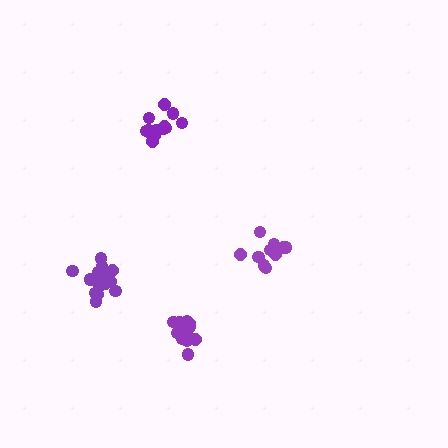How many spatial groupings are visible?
There are 4 spatial groupings.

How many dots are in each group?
Group 1: 12 dots, Group 2: 13 dots, Group 3: 12 dots, Group 4: 17 dots (54 total).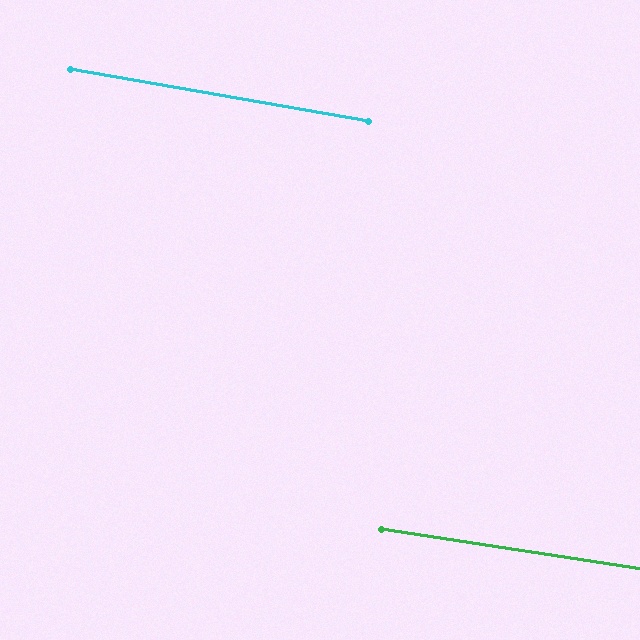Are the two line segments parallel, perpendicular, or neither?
Parallel — their directions differ by only 1.2°.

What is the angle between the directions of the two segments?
Approximately 1 degree.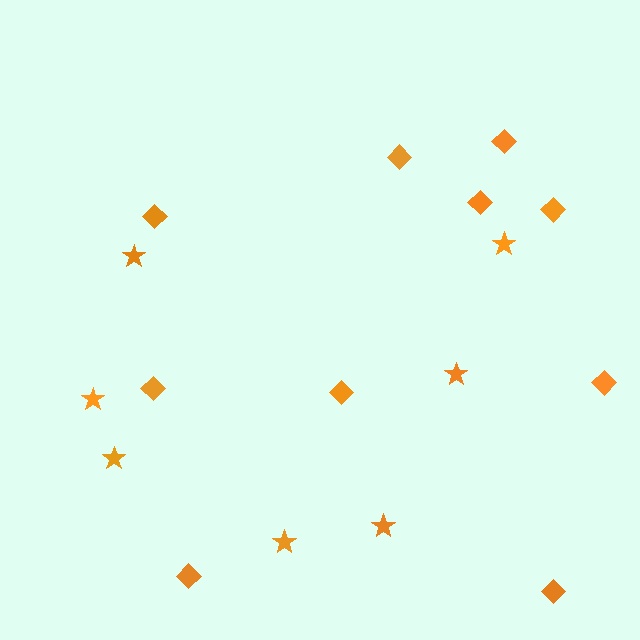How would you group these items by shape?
There are 2 groups: one group of stars (7) and one group of diamonds (10).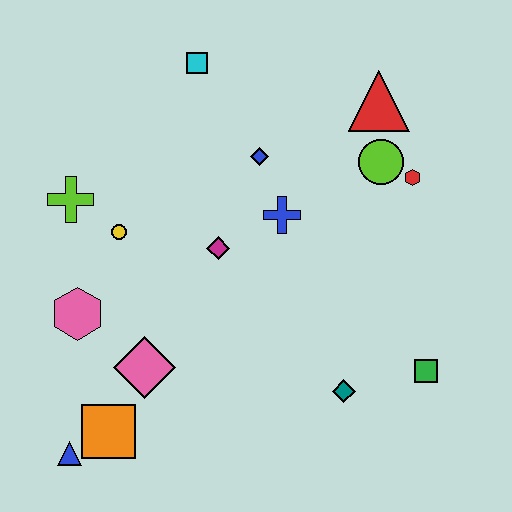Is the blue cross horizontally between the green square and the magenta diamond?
Yes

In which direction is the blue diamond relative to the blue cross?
The blue diamond is above the blue cross.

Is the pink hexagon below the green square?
No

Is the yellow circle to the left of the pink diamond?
Yes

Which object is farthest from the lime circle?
The blue triangle is farthest from the lime circle.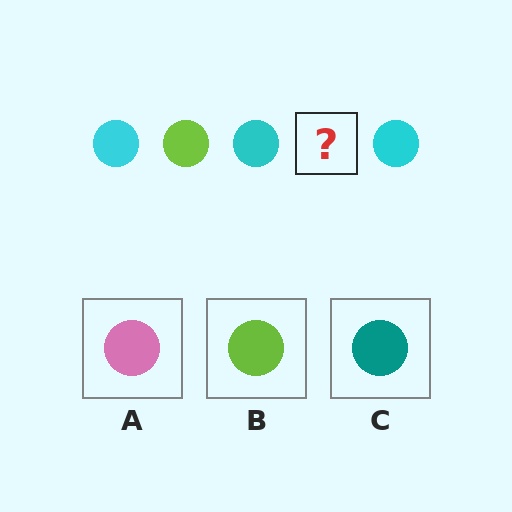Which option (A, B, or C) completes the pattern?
B.